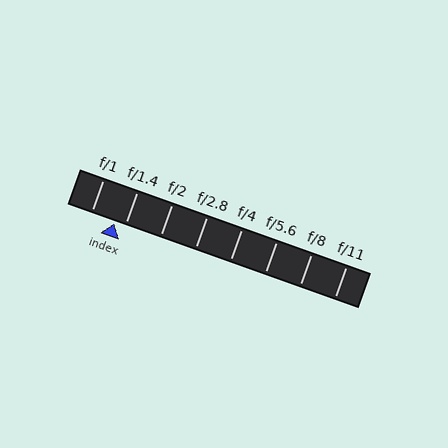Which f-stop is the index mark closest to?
The index mark is closest to f/1.4.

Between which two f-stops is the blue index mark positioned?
The index mark is between f/1 and f/1.4.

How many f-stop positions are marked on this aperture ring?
There are 8 f-stop positions marked.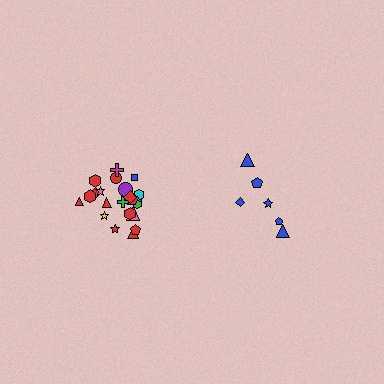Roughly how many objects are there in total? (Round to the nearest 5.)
Roughly 30 objects in total.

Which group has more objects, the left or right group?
The left group.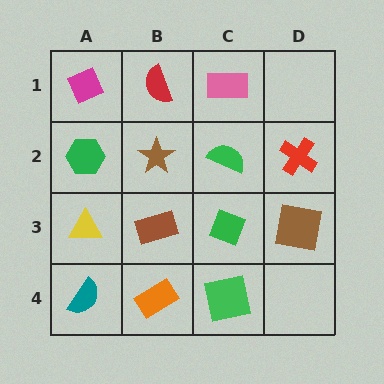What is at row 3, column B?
A brown rectangle.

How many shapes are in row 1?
3 shapes.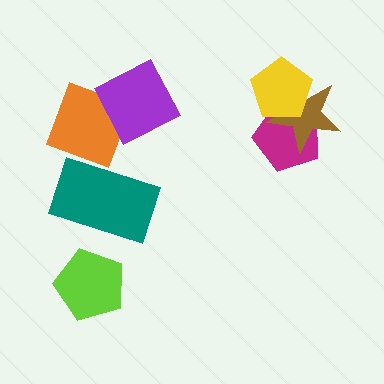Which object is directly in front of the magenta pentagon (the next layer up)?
The brown star is directly in front of the magenta pentagon.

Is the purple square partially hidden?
No, no other shape covers it.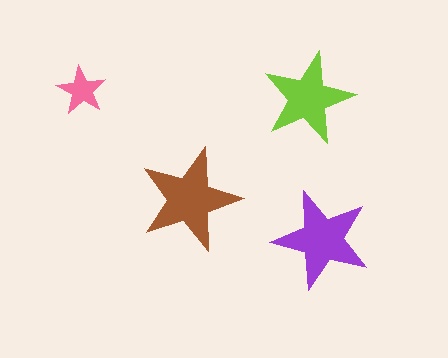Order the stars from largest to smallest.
the brown one, the purple one, the lime one, the pink one.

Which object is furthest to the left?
The pink star is leftmost.